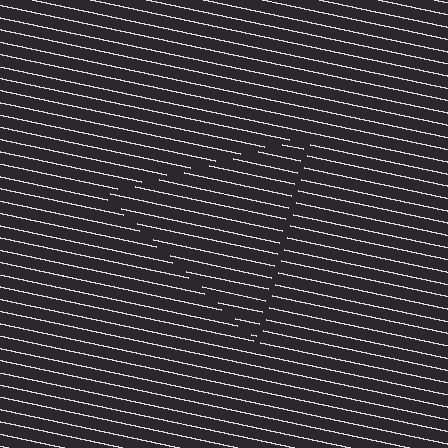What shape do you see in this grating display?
An illusory triangle. The interior of the shape contains the same grating, shifted by half a period — the contour is defined by the phase discontinuity where line-ends from the inner and outer gratings abut.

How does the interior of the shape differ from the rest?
The interior of the shape contains the same grating, shifted by half a period — the contour is defined by the phase discontinuity where line-ends from the inner and outer gratings abut.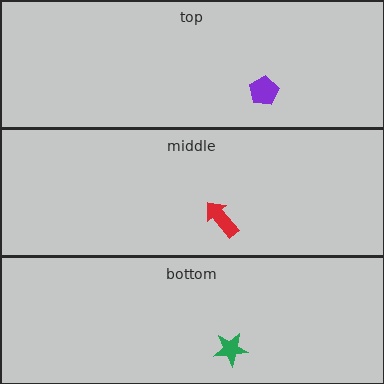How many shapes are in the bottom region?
1.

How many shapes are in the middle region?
1.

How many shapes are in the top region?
1.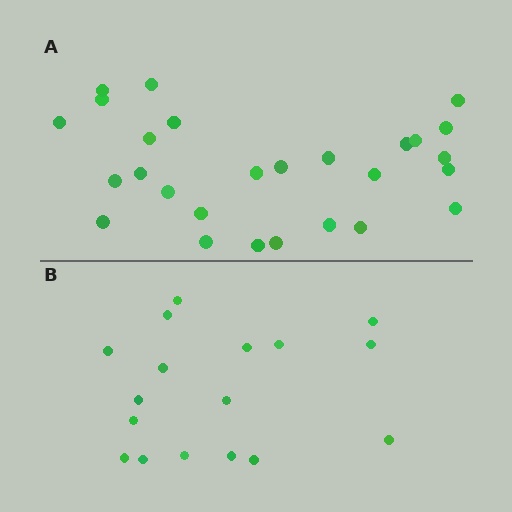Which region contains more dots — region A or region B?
Region A (the top region) has more dots.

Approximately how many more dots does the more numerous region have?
Region A has roughly 10 or so more dots than region B.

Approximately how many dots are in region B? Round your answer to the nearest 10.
About 20 dots. (The exact count is 17, which rounds to 20.)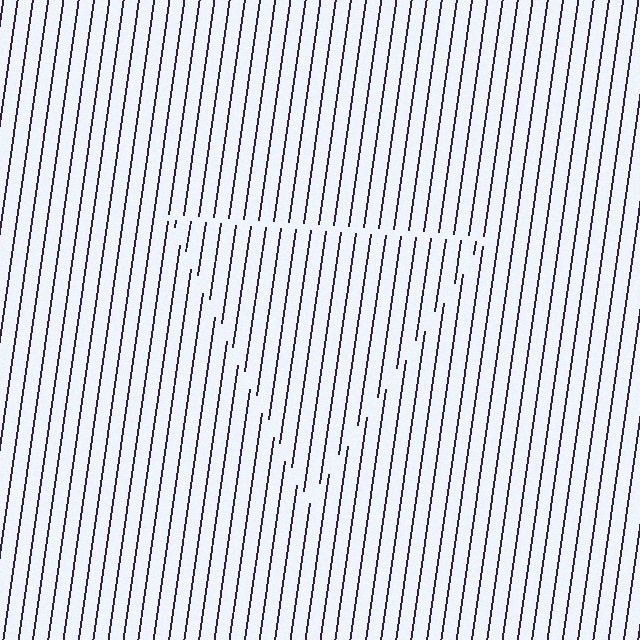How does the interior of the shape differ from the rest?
The interior of the shape contains the same grating, shifted by half a period — the contour is defined by the phase discontinuity where line-ends from the inner and outer gratings abut.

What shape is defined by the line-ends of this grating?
An illusory triangle. The interior of the shape contains the same grating, shifted by half a period — the contour is defined by the phase discontinuity where line-ends from the inner and outer gratings abut.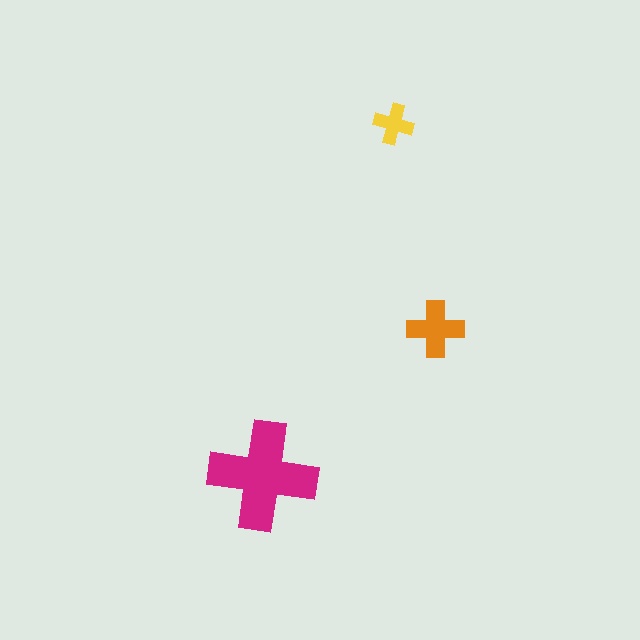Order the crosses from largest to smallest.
the magenta one, the orange one, the yellow one.